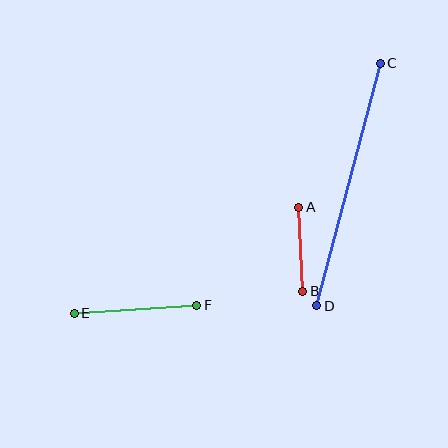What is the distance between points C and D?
The distance is approximately 250 pixels.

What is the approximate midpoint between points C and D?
The midpoint is at approximately (349, 184) pixels.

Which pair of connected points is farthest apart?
Points C and D are farthest apart.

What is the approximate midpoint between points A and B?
The midpoint is at approximately (301, 249) pixels.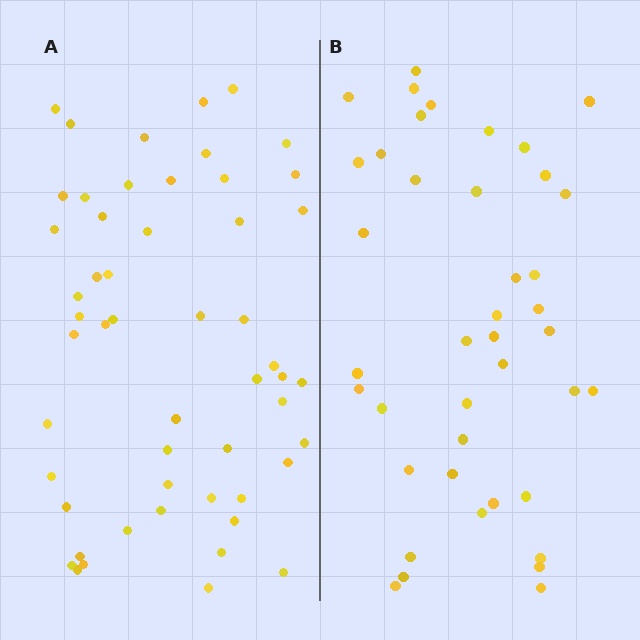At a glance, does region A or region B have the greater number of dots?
Region A (the left region) has more dots.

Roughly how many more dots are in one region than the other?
Region A has roughly 12 or so more dots than region B.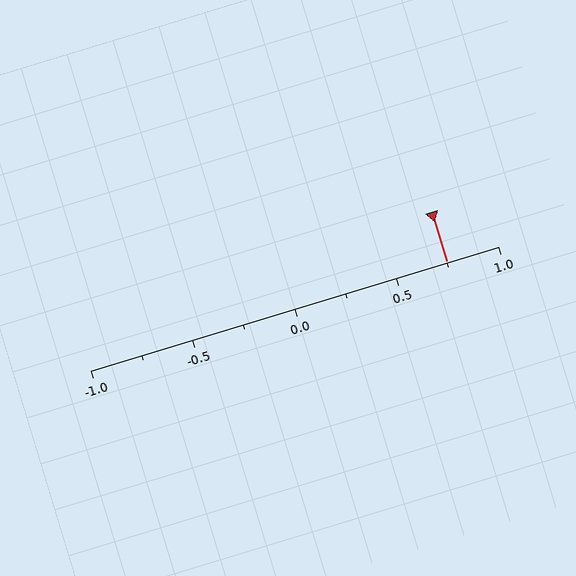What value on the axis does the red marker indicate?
The marker indicates approximately 0.75.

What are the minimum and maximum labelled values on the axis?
The axis runs from -1.0 to 1.0.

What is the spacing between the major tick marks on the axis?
The major ticks are spaced 0.5 apart.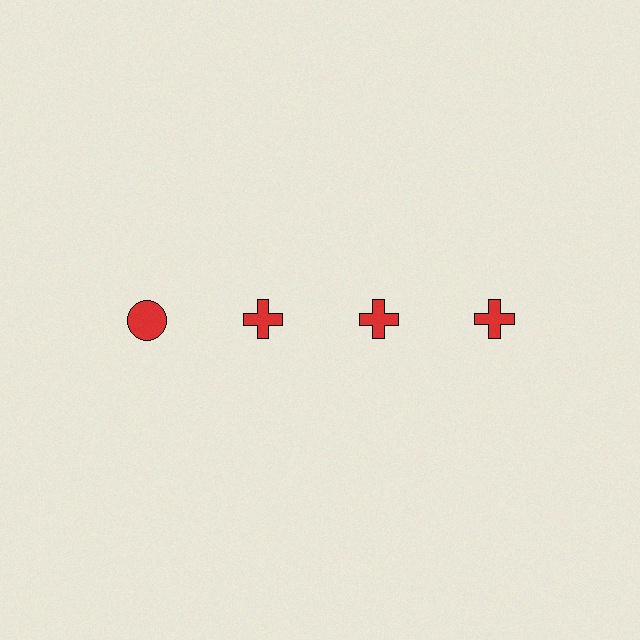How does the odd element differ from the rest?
It has a different shape: circle instead of cross.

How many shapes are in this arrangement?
There are 4 shapes arranged in a grid pattern.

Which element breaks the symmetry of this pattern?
The red circle in the top row, leftmost column breaks the symmetry. All other shapes are red crosses.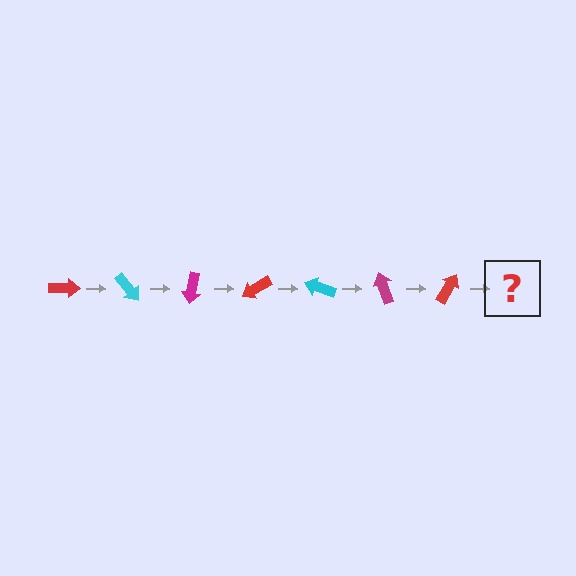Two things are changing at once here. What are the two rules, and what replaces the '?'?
The two rules are that it rotates 50 degrees each step and the color cycles through red, cyan, and magenta. The '?' should be a cyan arrow, rotated 350 degrees from the start.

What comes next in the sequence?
The next element should be a cyan arrow, rotated 350 degrees from the start.